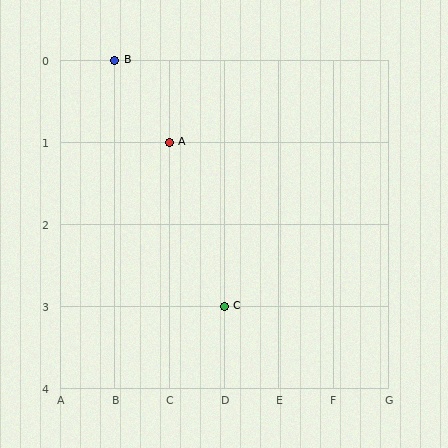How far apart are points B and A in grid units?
Points B and A are 1 column and 1 row apart (about 1.4 grid units diagonally).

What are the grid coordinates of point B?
Point B is at grid coordinates (B, 0).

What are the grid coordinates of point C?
Point C is at grid coordinates (D, 3).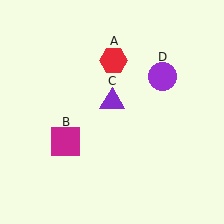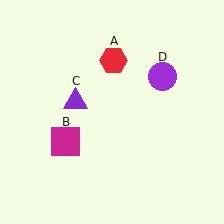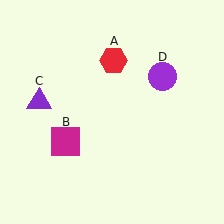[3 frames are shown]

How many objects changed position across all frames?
1 object changed position: purple triangle (object C).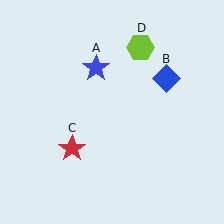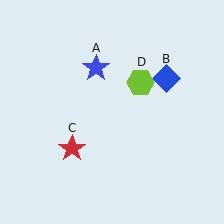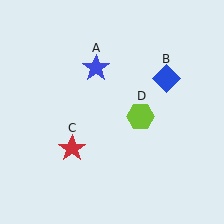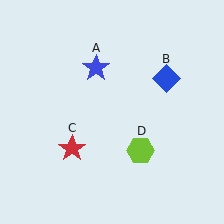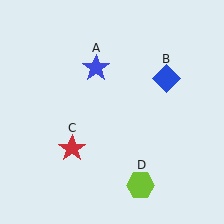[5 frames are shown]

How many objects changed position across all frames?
1 object changed position: lime hexagon (object D).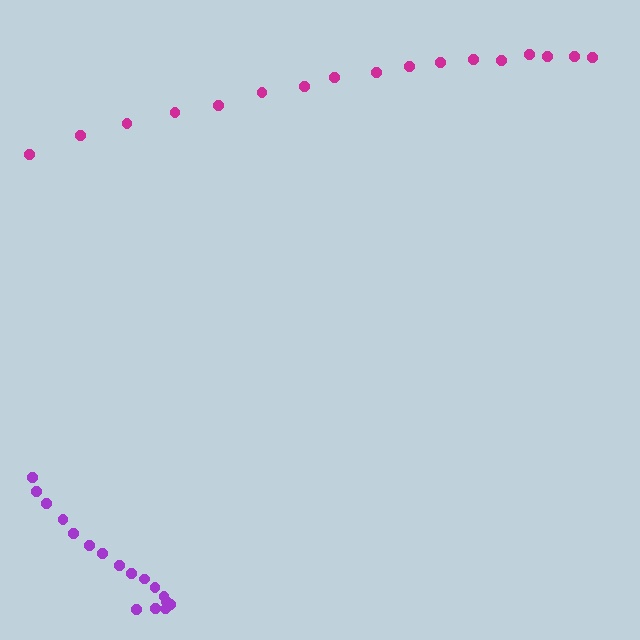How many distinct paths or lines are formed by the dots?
There are 2 distinct paths.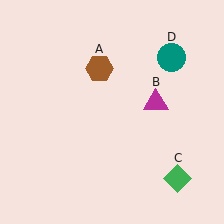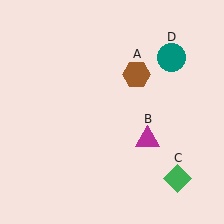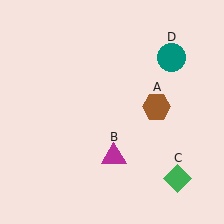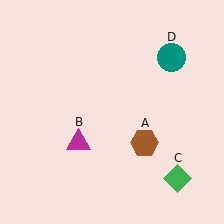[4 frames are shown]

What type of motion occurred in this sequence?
The brown hexagon (object A), magenta triangle (object B) rotated clockwise around the center of the scene.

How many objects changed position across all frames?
2 objects changed position: brown hexagon (object A), magenta triangle (object B).